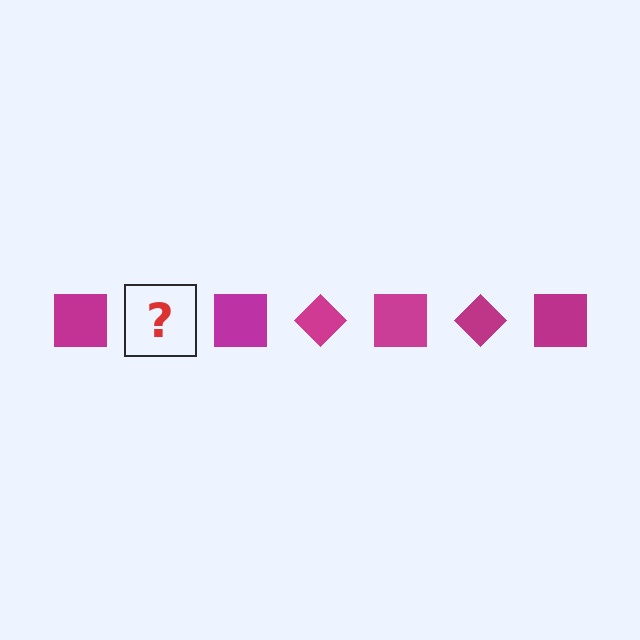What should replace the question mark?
The question mark should be replaced with a magenta diamond.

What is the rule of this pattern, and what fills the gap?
The rule is that the pattern cycles through square, diamond shapes in magenta. The gap should be filled with a magenta diamond.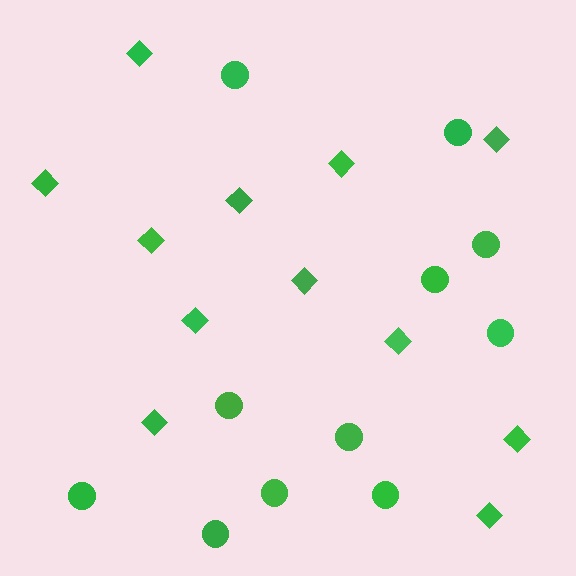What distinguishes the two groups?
There are 2 groups: one group of diamonds (12) and one group of circles (11).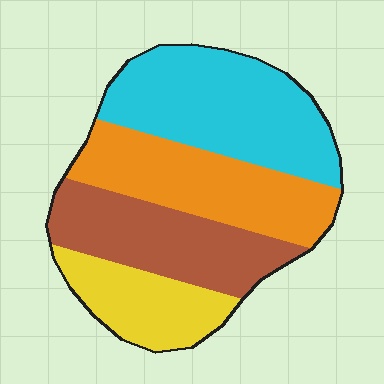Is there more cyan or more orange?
Cyan.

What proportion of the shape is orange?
Orange takes up between a quarter and a half of the shape.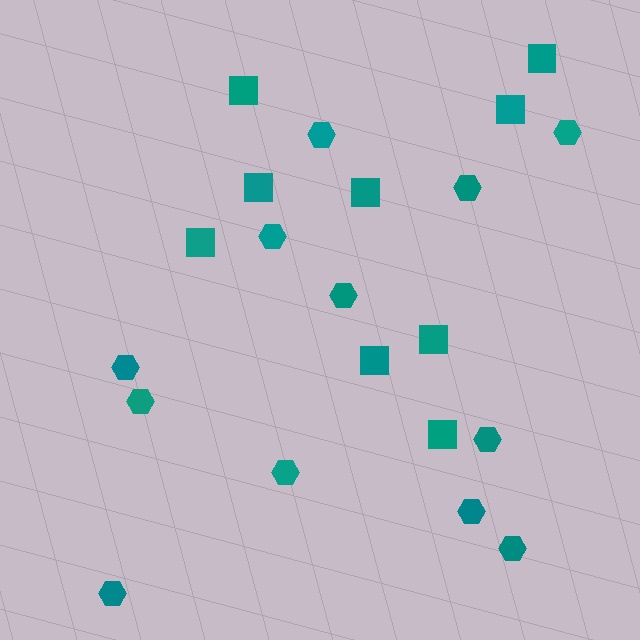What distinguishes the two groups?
There are 2 groups: one group of hexagons (12) and one group of squares (9).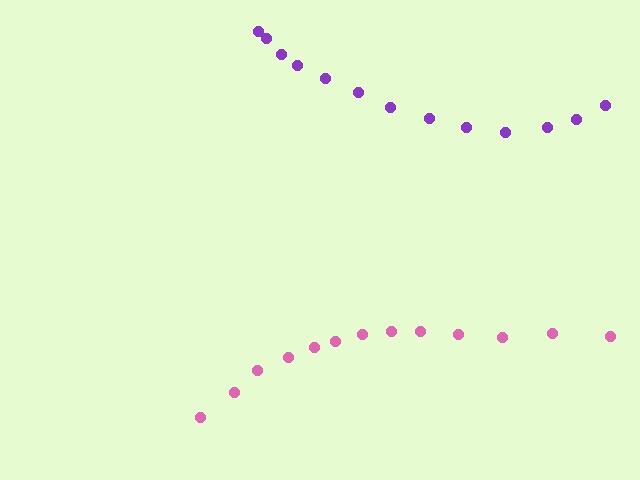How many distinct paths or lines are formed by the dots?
There are 2 distinct paths.